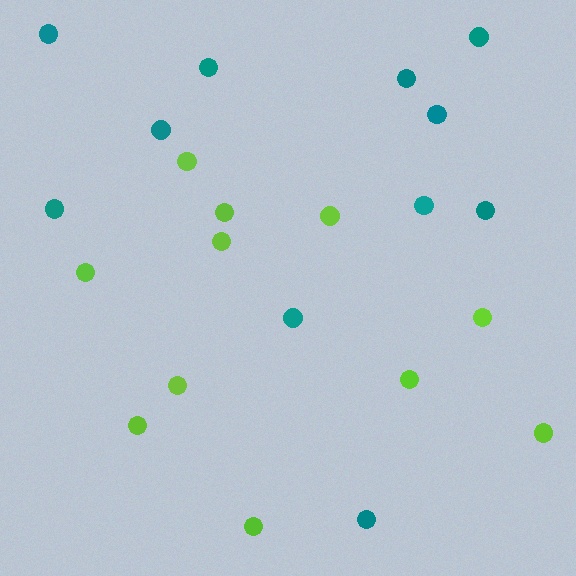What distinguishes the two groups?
There are 2 groups: one group of lime circles (11) and one group of teal circles (11).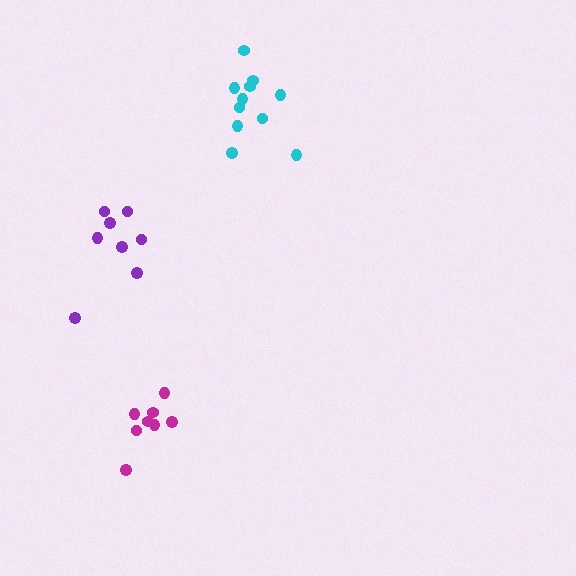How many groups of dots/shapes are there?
There are 3 groups.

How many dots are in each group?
Group 1: 8 dots, Group 2: 11 dots, Group 3: 8 dots (27 total).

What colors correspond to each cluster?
The clusters are colored: magenta, cyan, purple.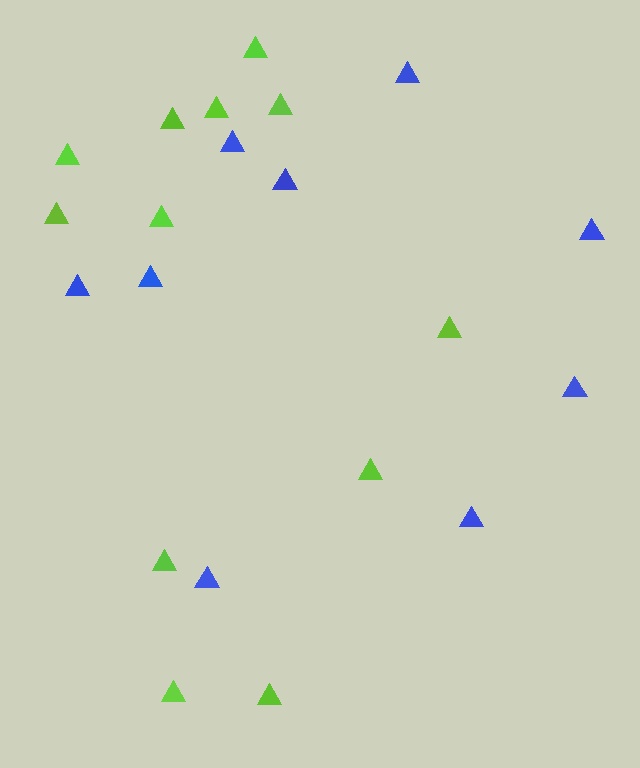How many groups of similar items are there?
There are 2 groups: one group of blue triangles (9) and one group of lime triangles (12).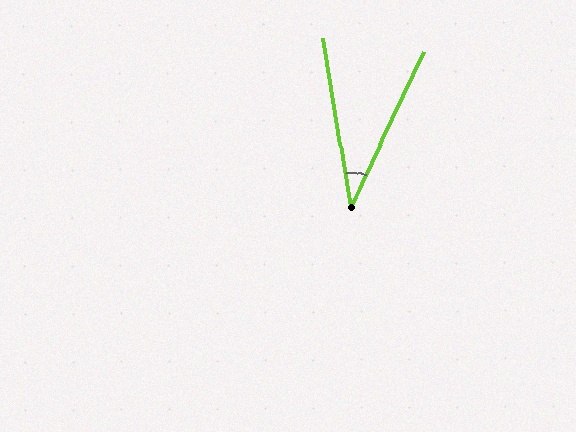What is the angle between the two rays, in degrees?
Approximately 35 degrees.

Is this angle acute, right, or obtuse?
It is acute.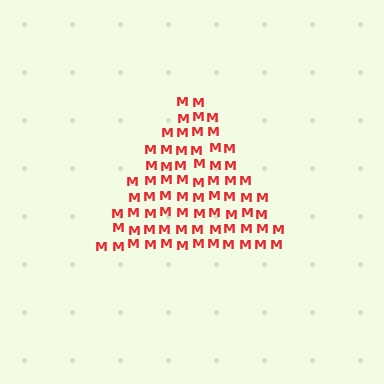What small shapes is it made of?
It is made of small letter M's.